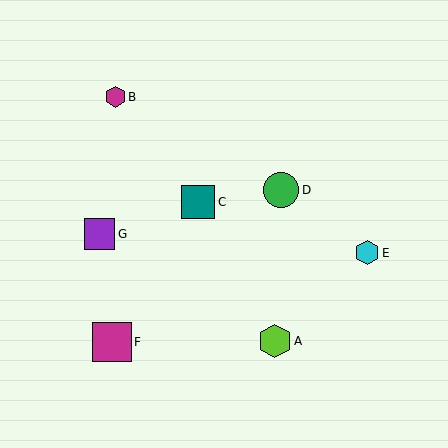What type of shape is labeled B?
Shape B is a magenta hexagon.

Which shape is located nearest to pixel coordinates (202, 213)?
The teal square (labeled C) at (198, 202) is nearest to that location.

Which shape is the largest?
The magenta square (labeled F) is the largest.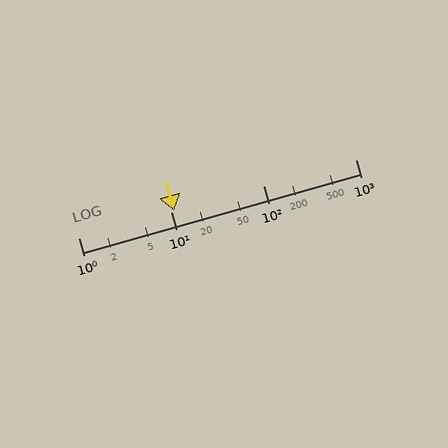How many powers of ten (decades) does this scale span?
The scale spans 3 decades, from 1 to 1000.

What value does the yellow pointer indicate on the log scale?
The pointer indicates approximately 11.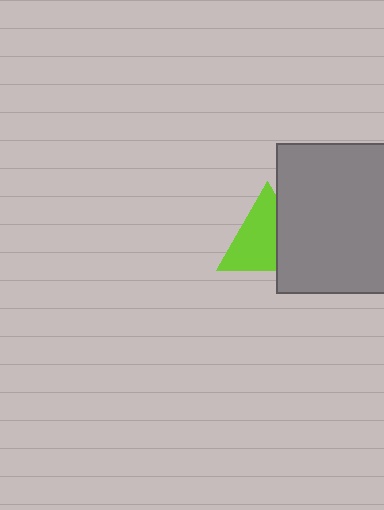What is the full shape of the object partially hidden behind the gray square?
The partially hidden object is a lime triangle.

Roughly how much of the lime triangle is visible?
About half of it is visible (roughly 64%).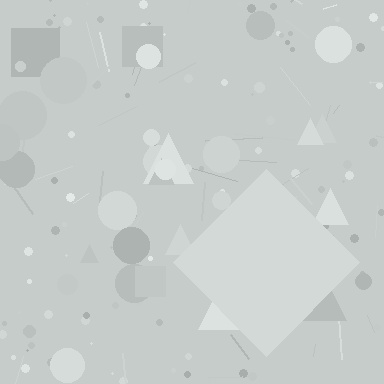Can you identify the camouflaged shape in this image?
The camouflaged shape is a diamond.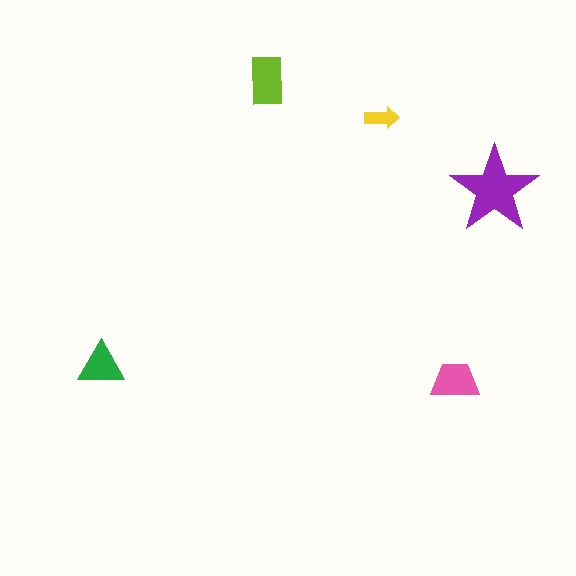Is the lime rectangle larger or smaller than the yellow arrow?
Larger.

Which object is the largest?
The purple star.